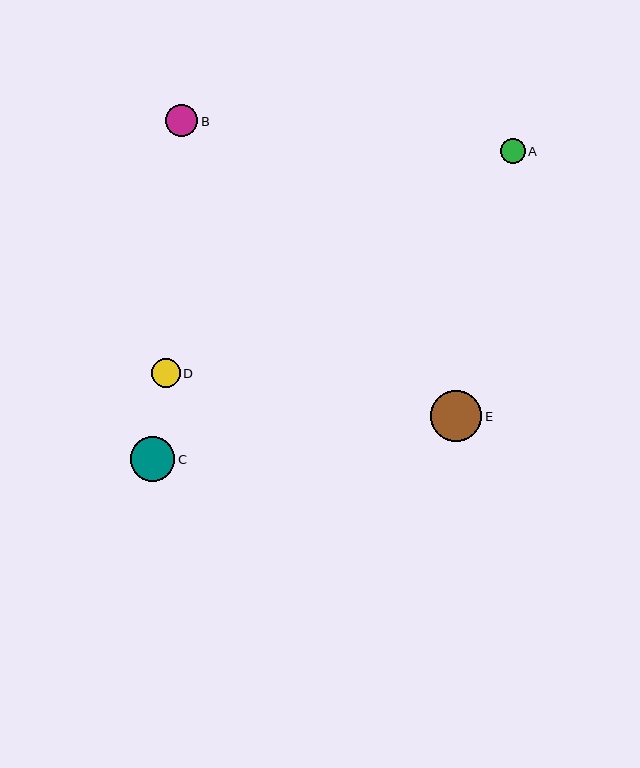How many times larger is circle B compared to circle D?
Circle B is approximately 1.1 times the size of circle D.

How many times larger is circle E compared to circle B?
Circle E is approximately 1.6 times the size of circle B.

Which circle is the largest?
Circle E is the largest with a size of approximately 51 pixels.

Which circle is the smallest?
Circle A is the smallest with a size of approximately 25 pixels.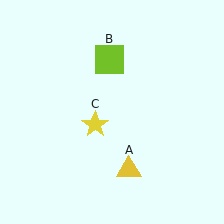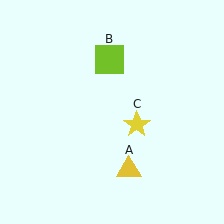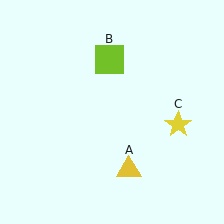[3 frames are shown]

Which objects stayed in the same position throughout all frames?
Yellow triangle (object A) and lime square (object B) remained stationary.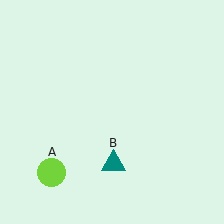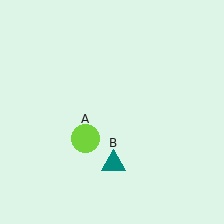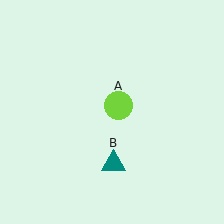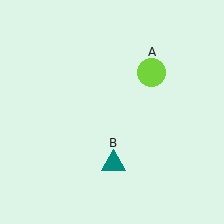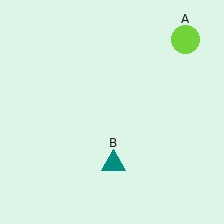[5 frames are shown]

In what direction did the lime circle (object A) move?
The lime circle (object A) moved up and to the right.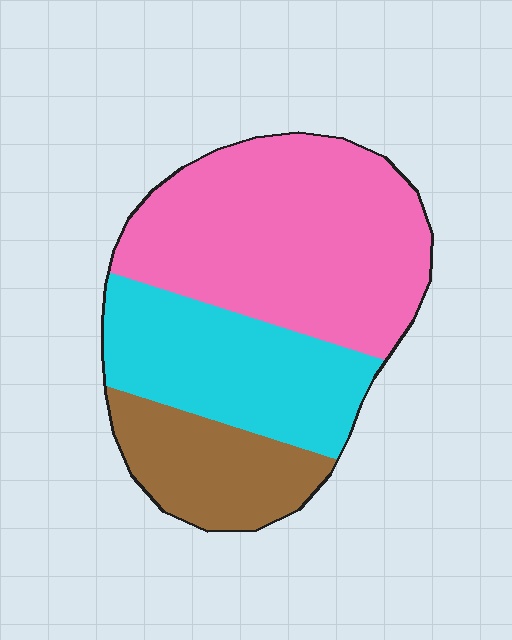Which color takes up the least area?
Brown, at roughly 20%.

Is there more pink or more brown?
Pink.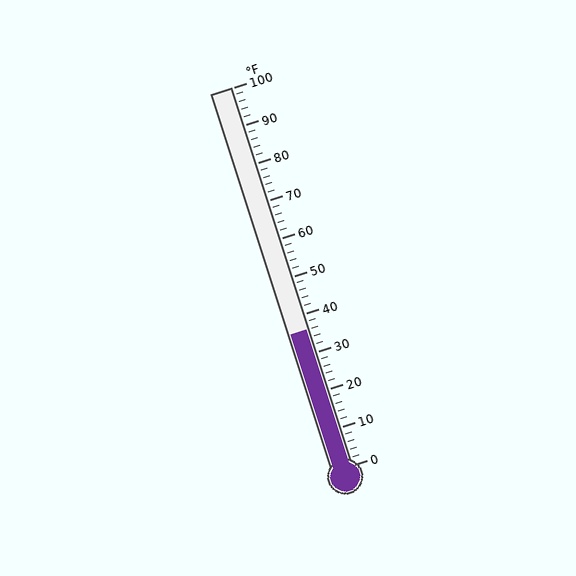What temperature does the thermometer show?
The thermometer shows approximately 36°F.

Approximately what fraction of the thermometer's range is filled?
The thermometer is filled to approximately 35% of its range.